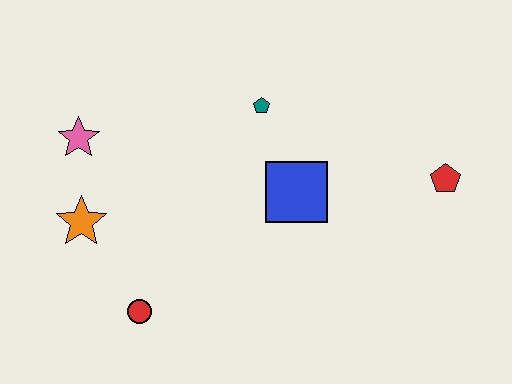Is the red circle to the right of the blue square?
No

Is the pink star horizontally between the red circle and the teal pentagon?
No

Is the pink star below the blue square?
No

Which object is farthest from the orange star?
The red pentagon is farthest from the orange star.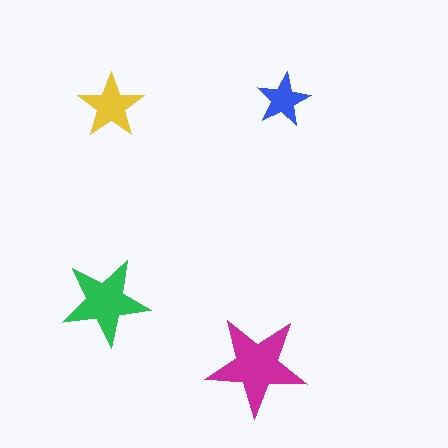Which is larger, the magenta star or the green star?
The magenta one.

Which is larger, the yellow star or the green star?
The green one.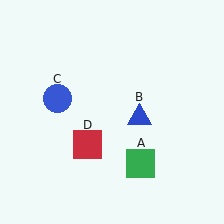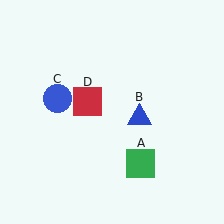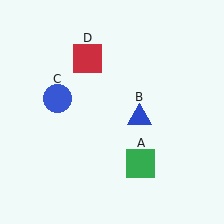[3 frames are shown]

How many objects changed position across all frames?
1 object changed position: red square (object D).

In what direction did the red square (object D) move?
The red square (object D) moved up.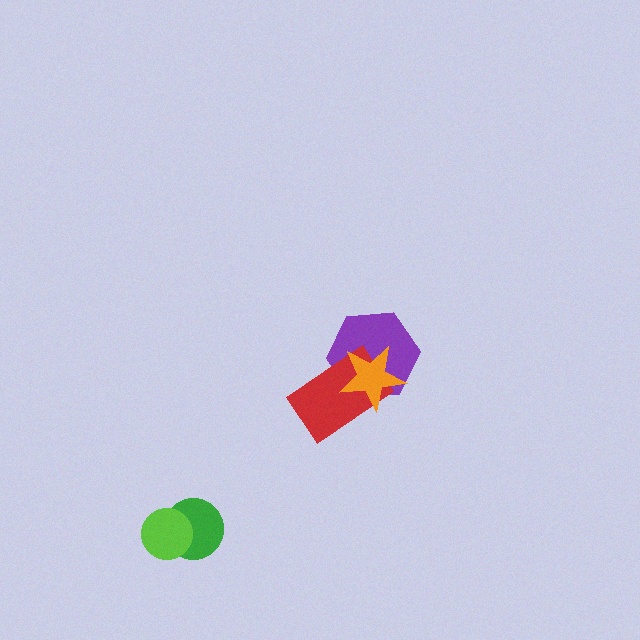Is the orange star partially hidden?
No, no other shape covers it.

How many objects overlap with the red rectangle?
2 objects overlap with the red rectangle.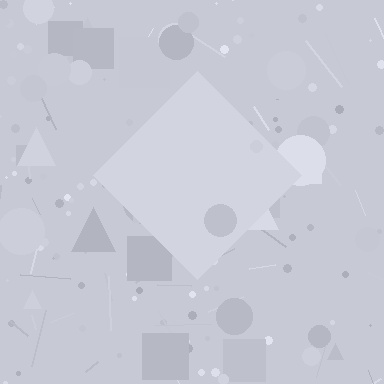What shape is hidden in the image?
A diamond is hidden in the image.